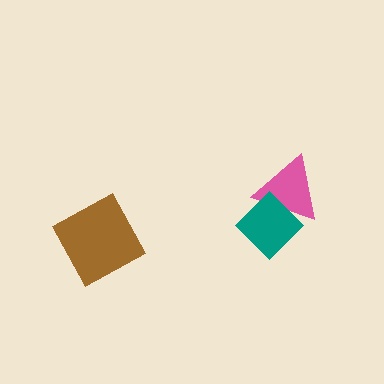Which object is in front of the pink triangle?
The teal diamond is in front of the pink triangle.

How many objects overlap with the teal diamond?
1 object overlaps with the teal diamond.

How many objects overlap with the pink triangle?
1 object overlaps with the pink triangle.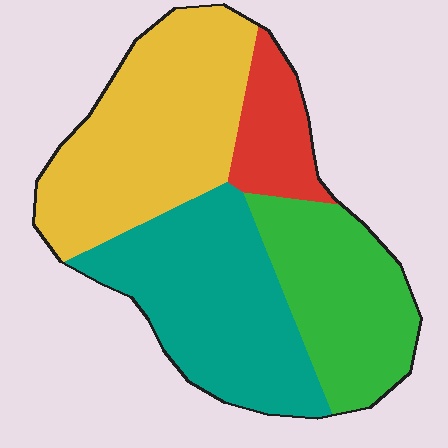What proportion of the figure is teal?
Teal covers about 30% of the figure.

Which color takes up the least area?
Red, at roughly 10%.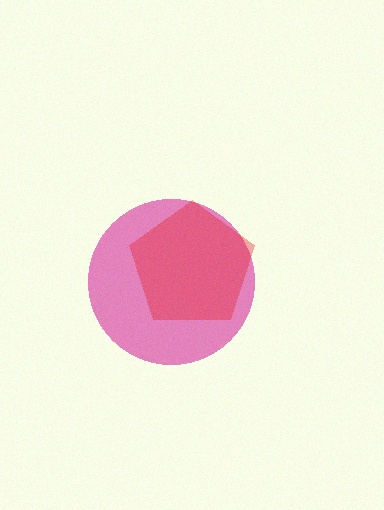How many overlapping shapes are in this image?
There are 2 overlapping shapes in the image.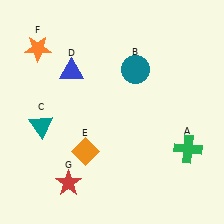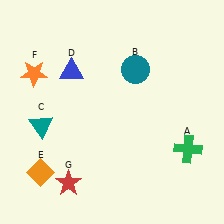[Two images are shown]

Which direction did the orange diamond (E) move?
The orange diamond (E) moved left.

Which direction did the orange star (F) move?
The orange star (F) moved down.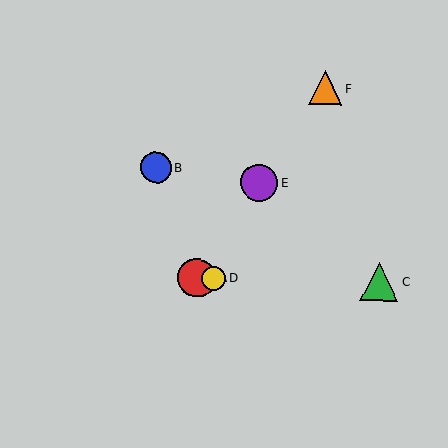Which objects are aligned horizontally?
Objects A, C, D are aligned horizontally.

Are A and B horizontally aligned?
No, A is at y≈278 and B is at y≈167.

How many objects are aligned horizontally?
3 objects (A, C, D) are aligned horizontally.